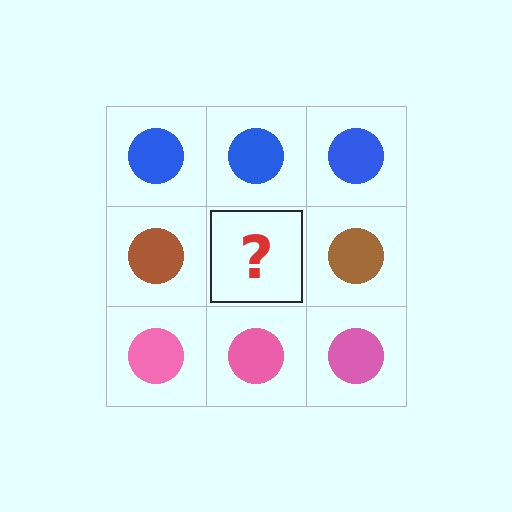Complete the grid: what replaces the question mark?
The question mark should be replaced with a brown circle.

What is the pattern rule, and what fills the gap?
The rule is that each row has a consistent color. The gap should be filled with a brown circle.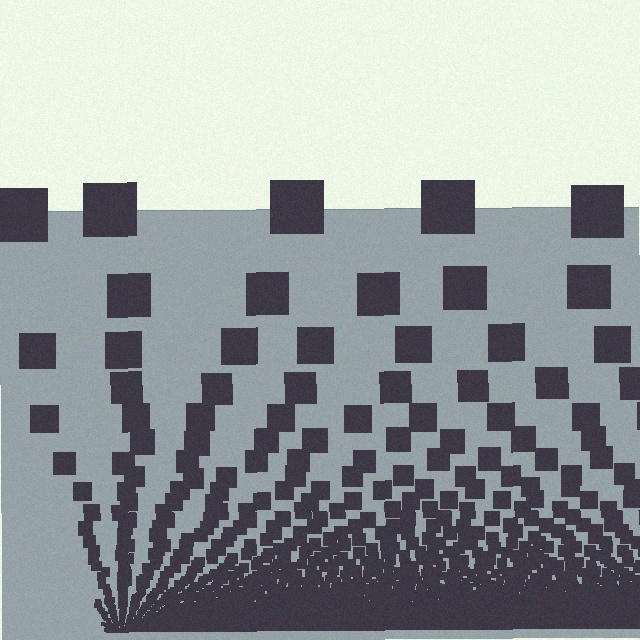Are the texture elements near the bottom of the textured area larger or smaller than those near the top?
Smaller. The gradient is inverted — elements near the bottom are smaller and denser.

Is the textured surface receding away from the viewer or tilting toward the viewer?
The surface appears to tilt toward the viewer. Texture elements get larger and sparser toward the top.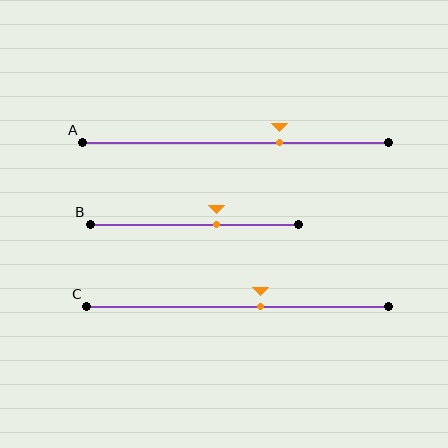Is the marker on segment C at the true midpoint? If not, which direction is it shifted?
No, the marker on segment C is shifted to the right by about 8% of the segment length.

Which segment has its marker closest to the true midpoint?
Segment C has its marker closest to the true midpoint.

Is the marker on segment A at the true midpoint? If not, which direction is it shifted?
No, the marker on segment A is shifted to the right by about 14% of the segment length.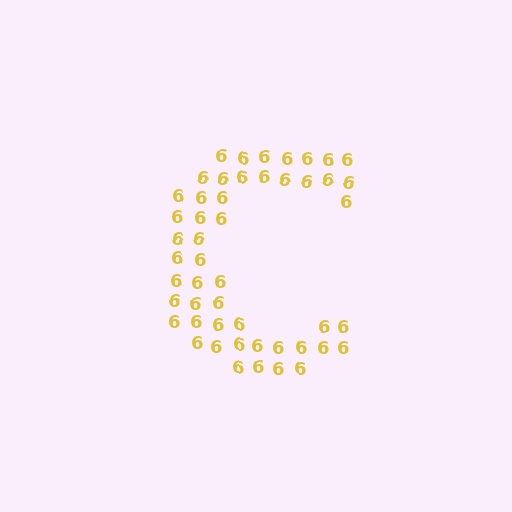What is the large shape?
The large shape is the letter C.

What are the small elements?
The small elements are digit 6's.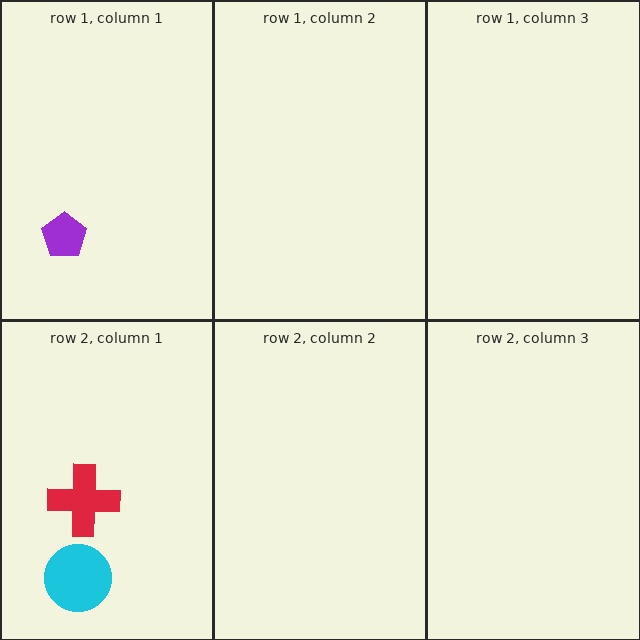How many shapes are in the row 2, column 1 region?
2.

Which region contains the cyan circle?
The row 2, column 1 region.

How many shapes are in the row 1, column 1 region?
1.